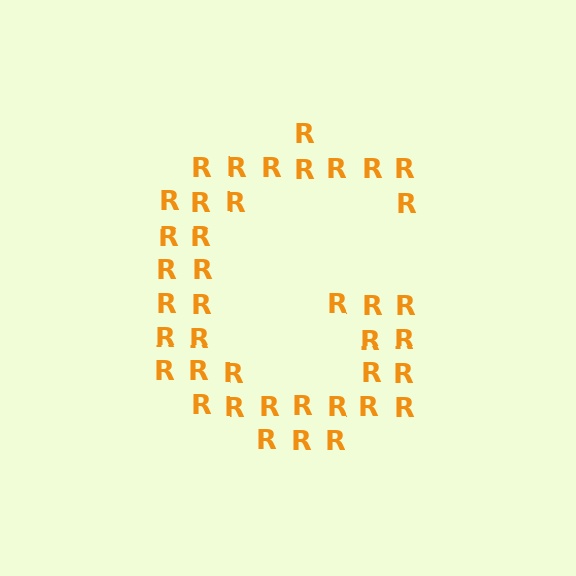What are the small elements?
The small elements are letter R's.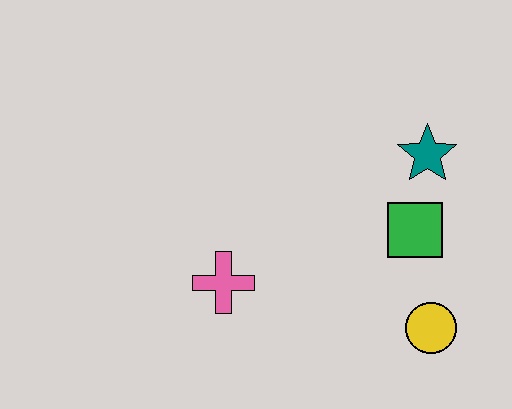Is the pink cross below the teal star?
Yes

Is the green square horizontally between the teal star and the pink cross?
Yes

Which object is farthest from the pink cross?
The teal star is farthest from the pink cross.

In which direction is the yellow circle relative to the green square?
The yellow circle is below the green square.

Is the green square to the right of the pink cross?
Yes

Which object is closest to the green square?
The teal star is closest to the green square.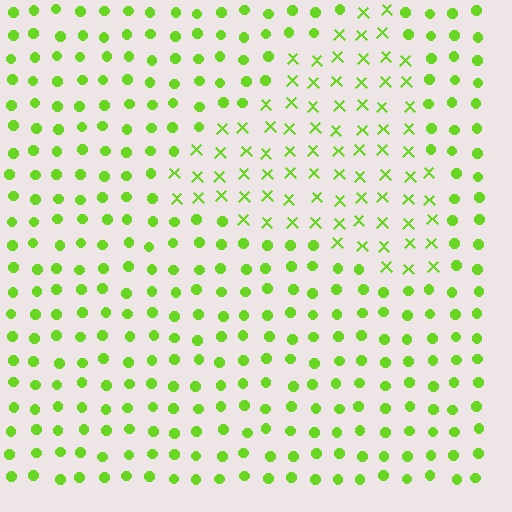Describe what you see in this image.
The image is filled with small lime elements arranged in a uniform grid. A triangle-shaped region contains X marks, while the surrounding area contains circles. The boundary is defined purely by the change in element shape.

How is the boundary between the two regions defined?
The boundary is defined by a change in element shape: X marks inside vs. circles outside. All elements share the same color and spacing.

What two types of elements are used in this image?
The image uses X marks inside the triangle region and circles outside it.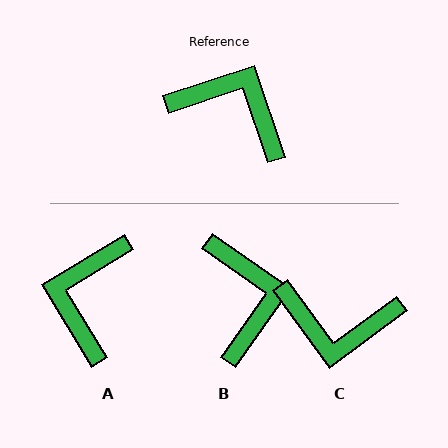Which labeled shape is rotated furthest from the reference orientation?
C, about 162 degrees away.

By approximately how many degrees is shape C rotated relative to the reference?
Approximately 162 degrees clockwise.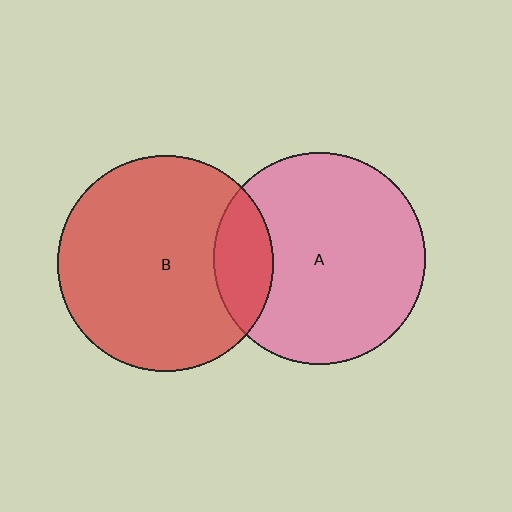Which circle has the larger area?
Circle B (red).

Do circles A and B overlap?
Yes.